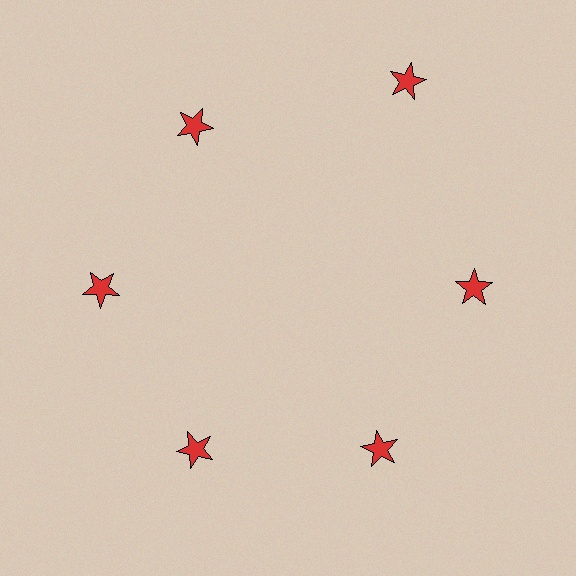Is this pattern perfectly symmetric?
No. The 6 red stars are arranged in a ring, but one element near the 1 o'clock position is pushed outward from the center, breaking the 6-fold rotational symmetry.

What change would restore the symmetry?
The symmetry would be restored by moving it inward, back onto the ring so that all 6 stars sit at equal angles and equal distance from the center.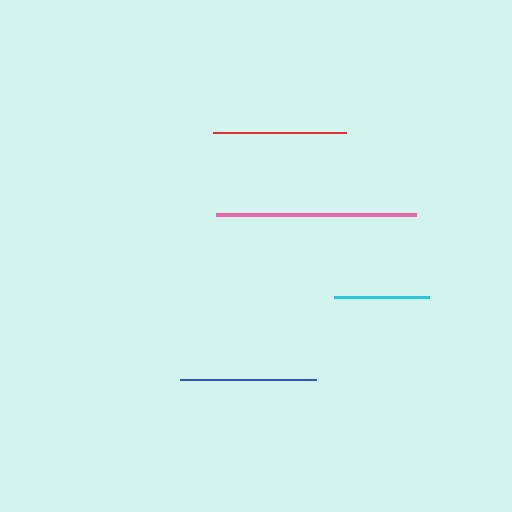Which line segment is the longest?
The pink line is the longest at approximately 201 pixels.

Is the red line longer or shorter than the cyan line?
The red line is longer than the cyan line.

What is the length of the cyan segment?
The cyan segment is approximately 95 pixels long.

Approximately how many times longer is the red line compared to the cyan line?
The red line is approximately 1.4 times the length of the cyan line.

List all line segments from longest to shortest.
From longest to shortest: pink, blue, red, cyan.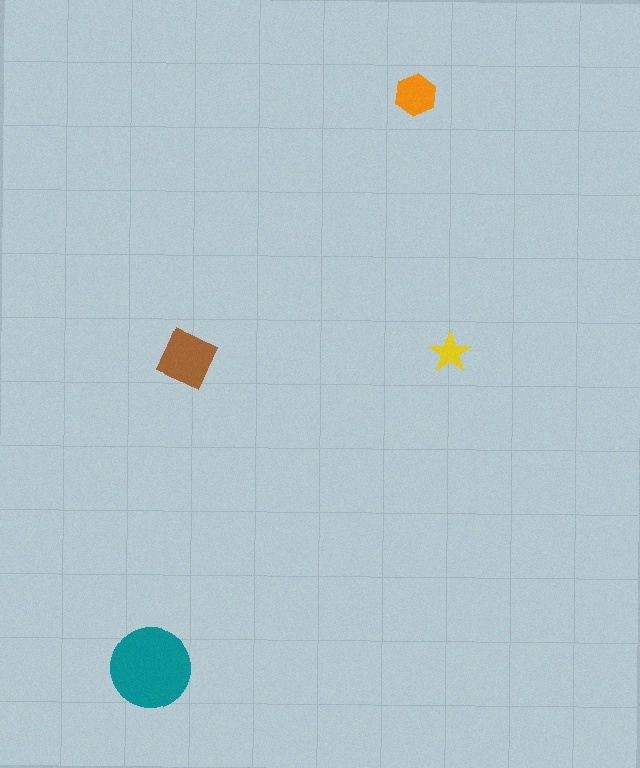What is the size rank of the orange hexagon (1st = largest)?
3rd.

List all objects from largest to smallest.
The teal circle, the brown diamond, the orange hexagon, the yellow star.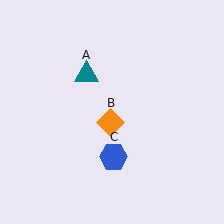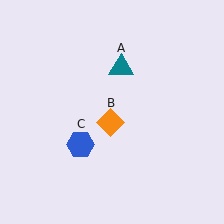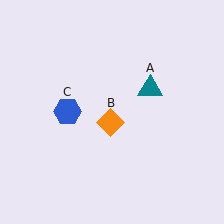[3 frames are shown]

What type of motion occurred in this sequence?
The teal triangle (object A), blue hexagon (object C) rotated clockwise around the center of the scene.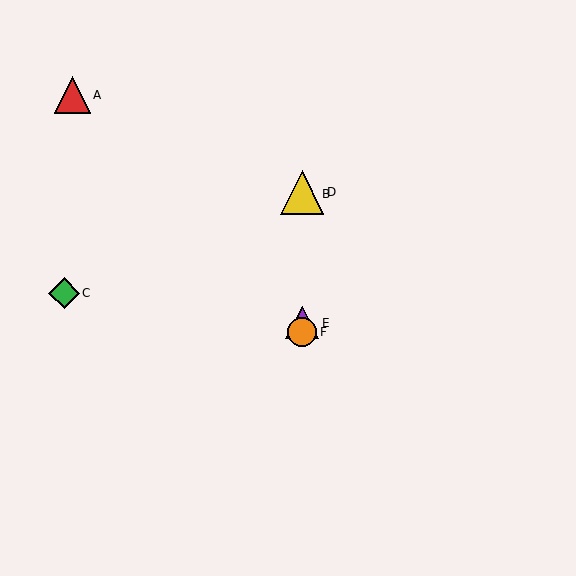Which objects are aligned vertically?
Objects B, D, E, F are aligned vertically.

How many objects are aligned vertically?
4 objects (B, D, E, F) are aligned vertically.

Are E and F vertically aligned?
Yes, both are at x≈302.